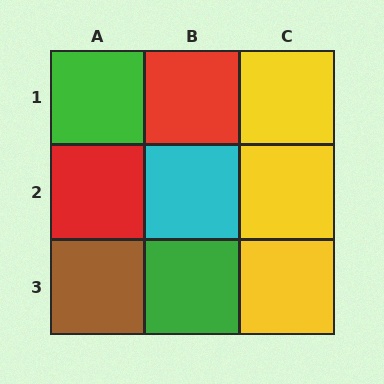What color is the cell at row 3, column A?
Brown.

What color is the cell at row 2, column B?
Cyan.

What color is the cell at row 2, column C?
Yellow.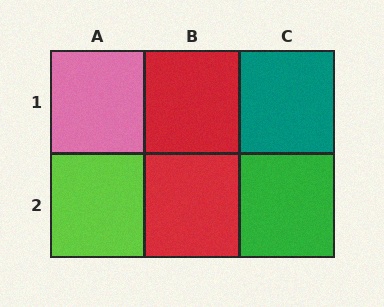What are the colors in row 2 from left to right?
Lime, red, green.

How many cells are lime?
1 cell is lime.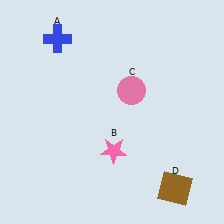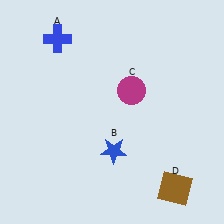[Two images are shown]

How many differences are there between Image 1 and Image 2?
There are 2 differences between the two images.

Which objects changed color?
B changed from pink to blue. C changed from pink to magenta.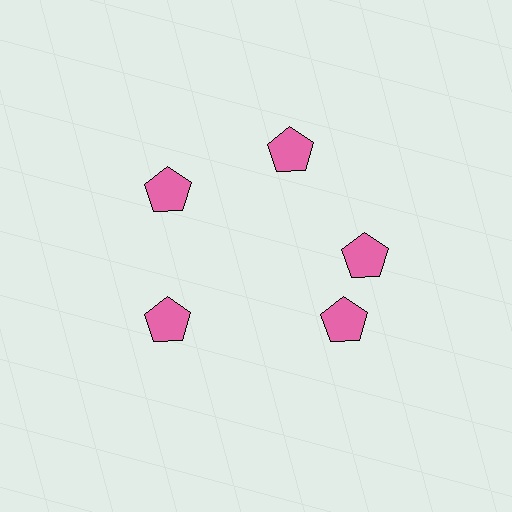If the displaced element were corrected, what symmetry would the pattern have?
It would have 5-fold rotational symmetry — the pattern would map onto itself every 72 degrees.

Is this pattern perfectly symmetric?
No. The 5 pink pentagons are arranged in a ring, but one element near the 5 o'clock position is rotated out of alignment along the ring, breaking the 5-fold rotational symmetry.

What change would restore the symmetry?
The symmetry would be restored by rotating it back into even spacing with its neighbors so that all 5 pentagons sit at equal angles and equal distance from the center.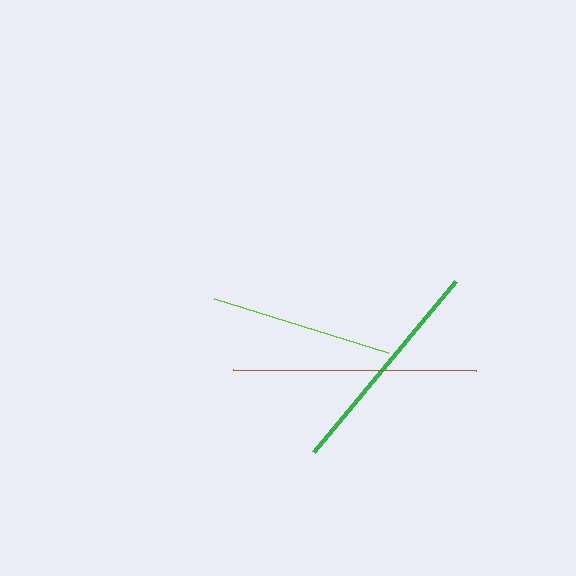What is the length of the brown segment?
The brown segment is approximately 243 pixels long.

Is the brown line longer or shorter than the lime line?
The brown line is longer than the lime line.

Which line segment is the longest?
The brown line is the longest at approximately 243 pixels.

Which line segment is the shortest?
The lime line is the shortest at approximately 182 pixels.